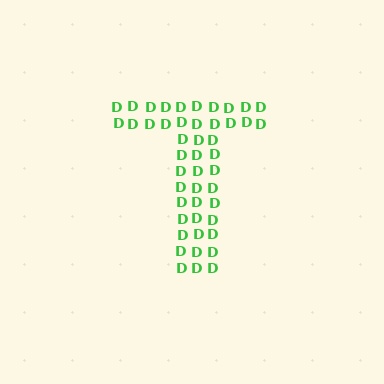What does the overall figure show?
The overall figure shows the letter T.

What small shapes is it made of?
It is made of small letter D's.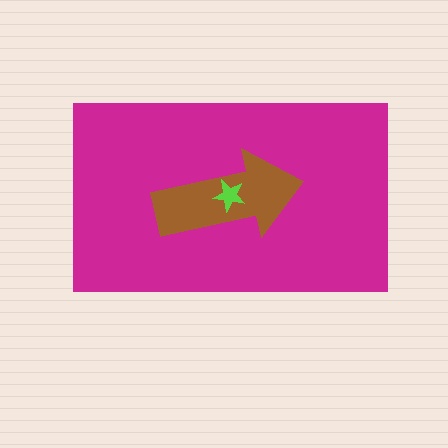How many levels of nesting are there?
3.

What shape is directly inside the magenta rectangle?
The brown arrow.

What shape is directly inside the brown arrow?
The lime star.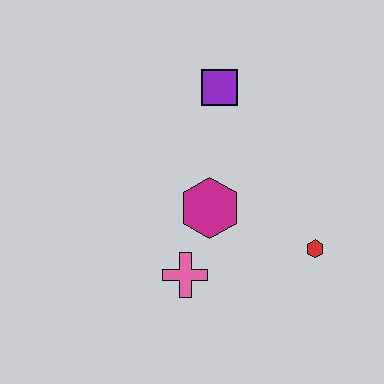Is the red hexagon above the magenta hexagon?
No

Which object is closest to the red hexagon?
The magenta hexagon is closest to the red hexagon.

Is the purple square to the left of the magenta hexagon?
No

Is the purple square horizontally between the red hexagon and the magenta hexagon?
Yes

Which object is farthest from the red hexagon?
The purple square is farthest from the red hexagon.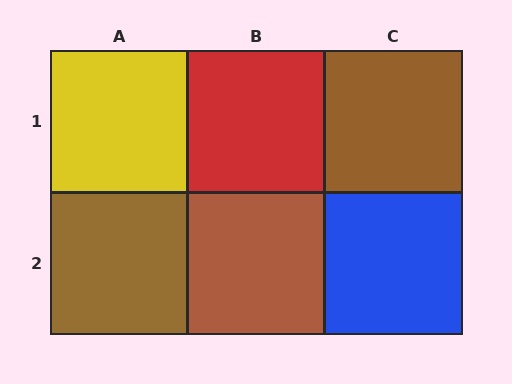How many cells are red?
1 cell is red.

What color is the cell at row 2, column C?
Blue.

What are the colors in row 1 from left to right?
Yellow, red, brown.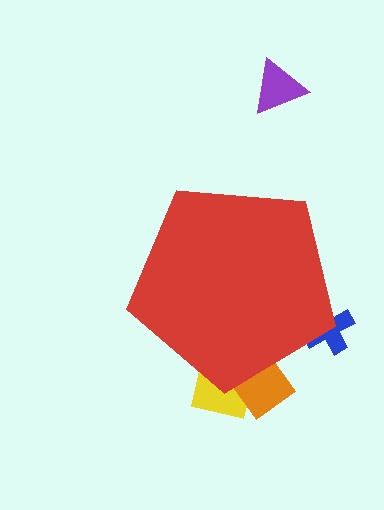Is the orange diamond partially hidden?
Yes, the orange diamond is partially hidden behind the red pentagon.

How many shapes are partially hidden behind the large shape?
3 shapes are partially hidden.